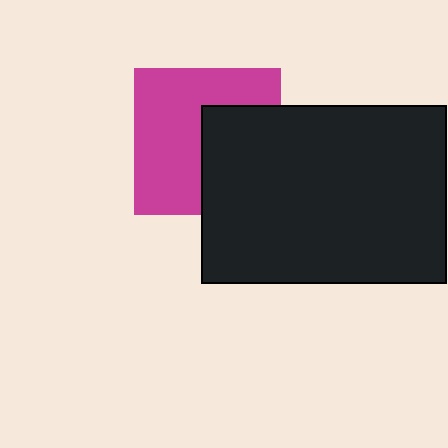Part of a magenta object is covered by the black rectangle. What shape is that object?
It is a square.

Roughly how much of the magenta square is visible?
About half of it is visible (roughly 60%).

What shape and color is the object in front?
The object in front is a black rectangle.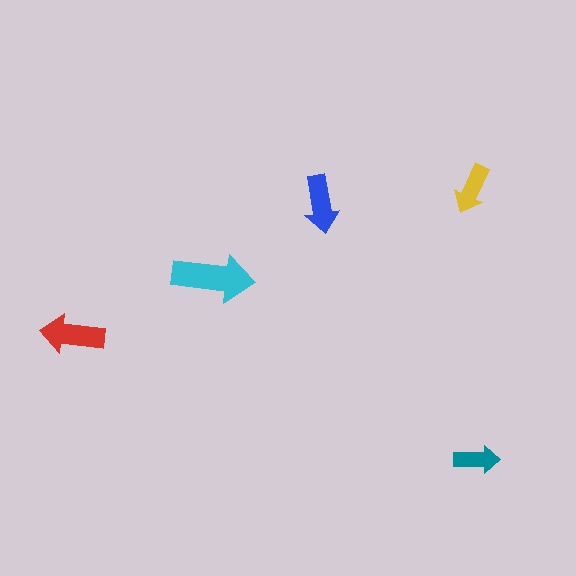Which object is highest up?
The yellow arrow is topmost.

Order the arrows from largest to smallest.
the cyan one, the red one, the blue one, the yellow one, the teal one.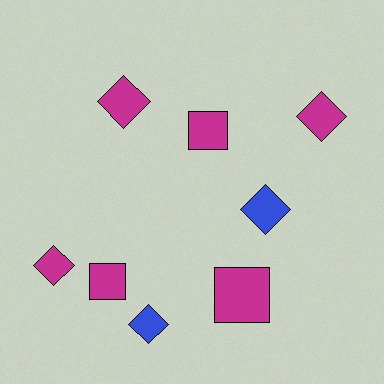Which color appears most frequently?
Magenta, with 6 objects.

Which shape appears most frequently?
Diamond, with 5 objects.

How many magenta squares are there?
There are 3 magenta squares.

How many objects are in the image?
There are 8 objects.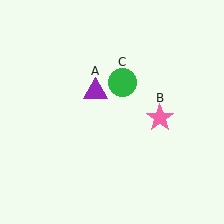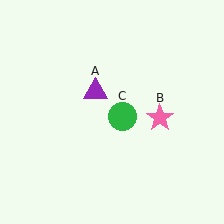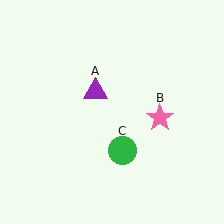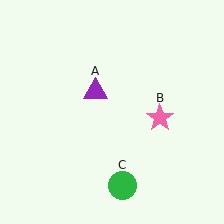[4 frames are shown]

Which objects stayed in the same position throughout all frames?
Purple triangle (object A) and pink star (object B) remained stationary.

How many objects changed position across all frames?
1 object changed position: green circle (object C).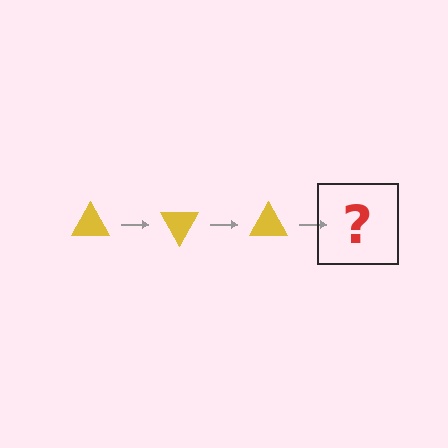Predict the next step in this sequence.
The next step is a yellow triangle rotated 180 degrees.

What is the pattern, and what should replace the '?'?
The pattern is that the triangle rotates 60 degrees each step. The '?' should be a yellow triangle rotated 180 degrees.